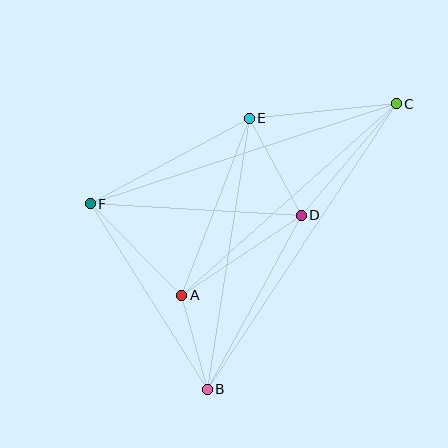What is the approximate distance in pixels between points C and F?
The distance between C and F is approximately 322 pixels.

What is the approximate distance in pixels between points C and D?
The distance between C and D is approximately 146 pixels.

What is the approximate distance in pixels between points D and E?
The distance between D and E is approximately 110 pixels.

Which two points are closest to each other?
Points A and B are closest to each other.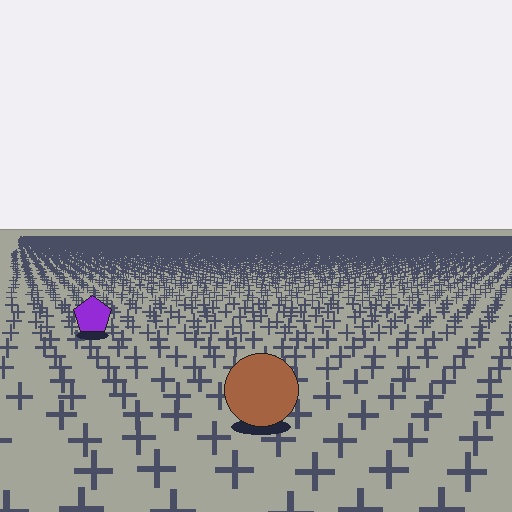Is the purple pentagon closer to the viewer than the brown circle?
No. The brown circle is closer — you can tell from the texture gradient: the ground texture is coarser near it.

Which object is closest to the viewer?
The brown circle is closest. The texture marks near it are larger and more spread out.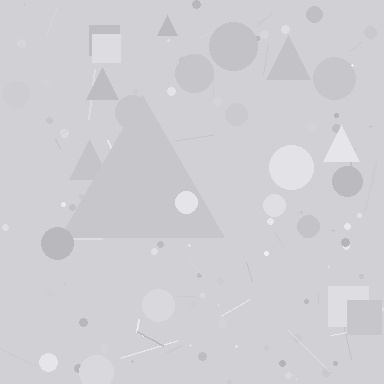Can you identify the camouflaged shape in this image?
The camouflaged shape is a triangle.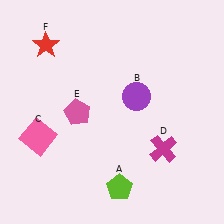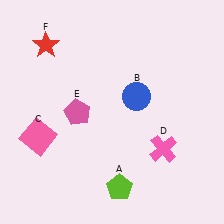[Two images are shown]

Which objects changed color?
B changed from purple to blue. D changed from magenta to pink.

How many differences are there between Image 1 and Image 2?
There are 2 differences between the two images.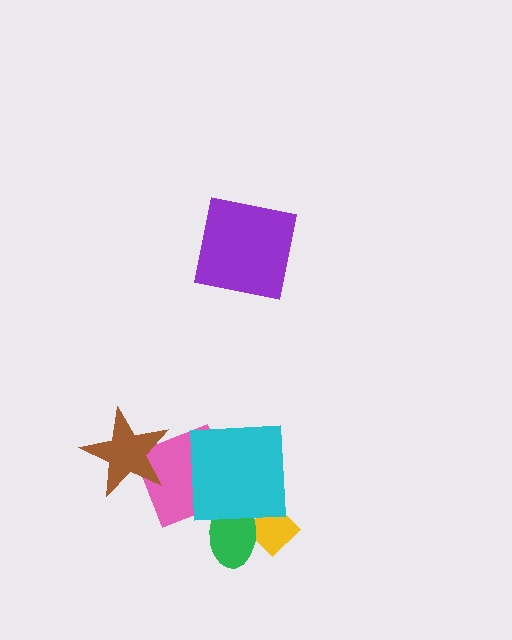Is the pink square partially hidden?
Yes, it is partially covered by another shape.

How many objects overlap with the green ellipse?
2 objects overlap with the green ellipse.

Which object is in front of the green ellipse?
The cyan square is in front of the green ellipse.